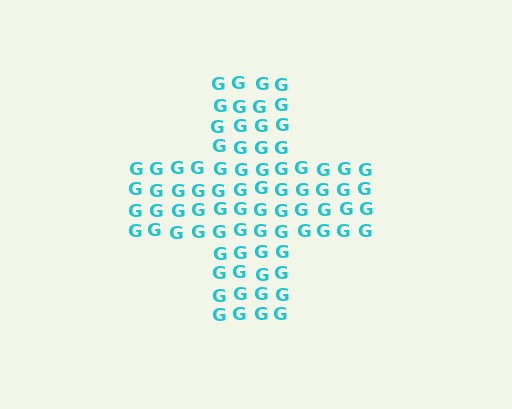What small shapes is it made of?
It is made of small letter G's.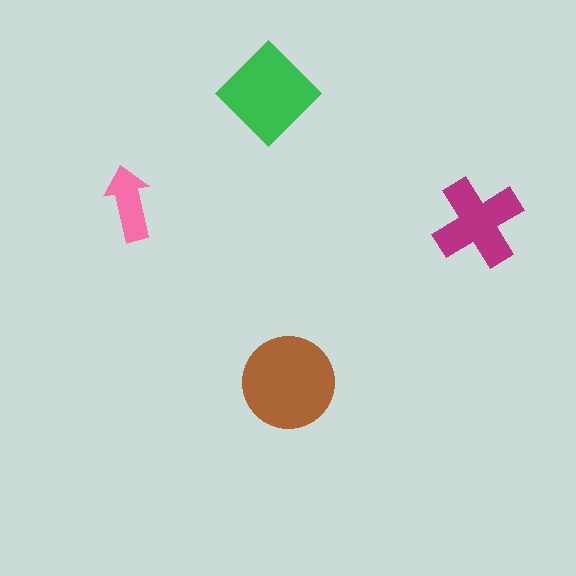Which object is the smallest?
The pink arrow.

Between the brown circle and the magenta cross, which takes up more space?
The brown circle.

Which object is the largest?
The brown circle.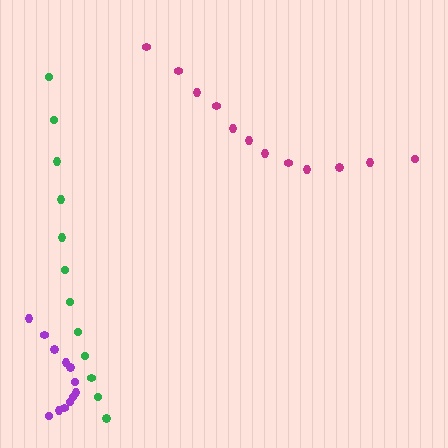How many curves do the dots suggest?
There are 3 distinct paths.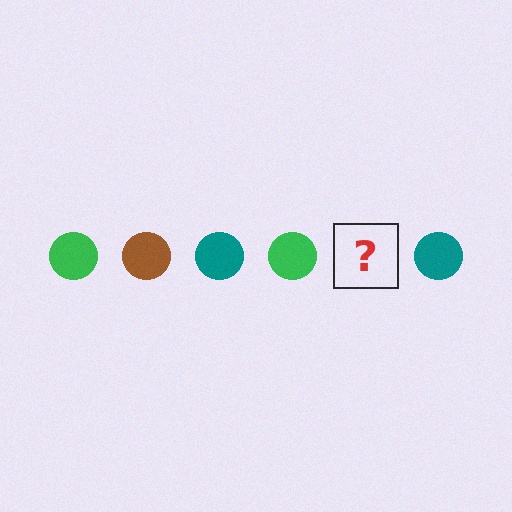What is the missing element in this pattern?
The missing element is a brown circle.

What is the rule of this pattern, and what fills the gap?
The rule is that the pattern cycles through green, brown, teal circles. The gap should be filled with a brown circle.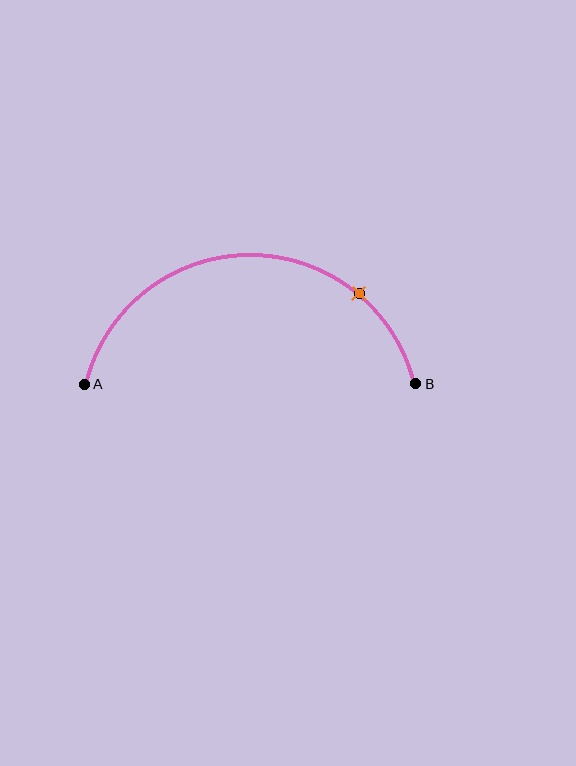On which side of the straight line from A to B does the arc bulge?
The arc bulges above the straight line connecting A and B.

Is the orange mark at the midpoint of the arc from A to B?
No. The orange mark lies on the arc but is closer to endpoint B. The arc midpoint would be at the point on the curve equidistant along the arc from both A and B.